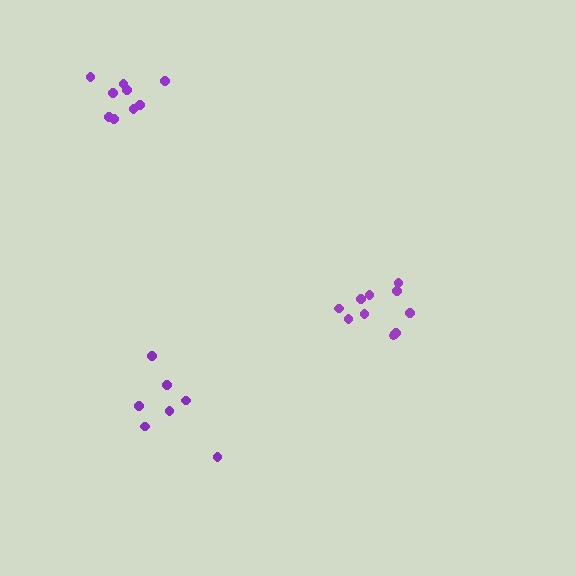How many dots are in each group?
Group 1: 9 dots, Group 2: 10 dots, Group 3: 7 dots (26 total).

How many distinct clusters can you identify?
There are 3 distinct clusters.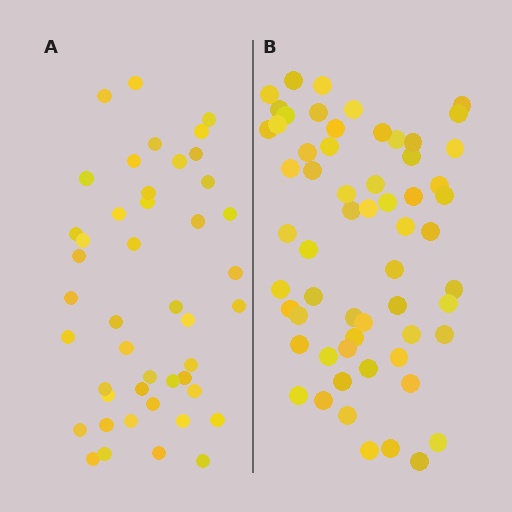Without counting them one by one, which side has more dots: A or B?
Region B (the right region) has more dots.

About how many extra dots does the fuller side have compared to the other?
Region B has approximately 15 more dots than region A.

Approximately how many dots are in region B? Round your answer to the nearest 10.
About 60 dots.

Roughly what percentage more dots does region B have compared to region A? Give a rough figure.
About 35% more.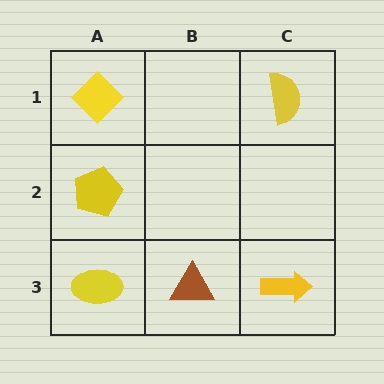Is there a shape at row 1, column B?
No, that cell is empty.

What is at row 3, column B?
A brown triangle.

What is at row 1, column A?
A yellow diamond.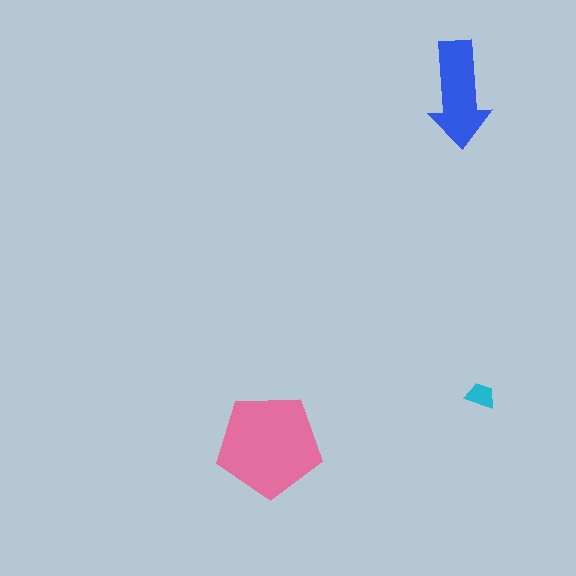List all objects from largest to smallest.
The pink pentagon, the blue arrow, the cyan trapezoid.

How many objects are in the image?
There are 3 objects in the image.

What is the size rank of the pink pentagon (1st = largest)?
1st.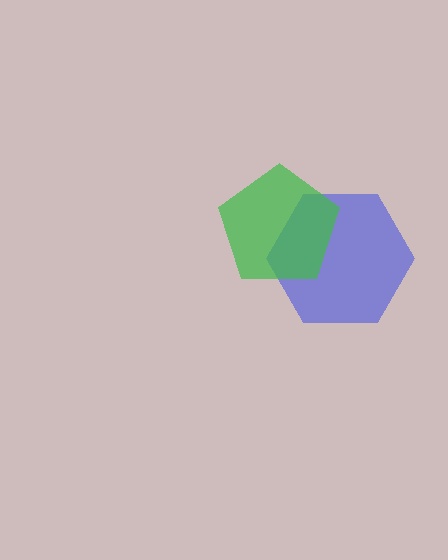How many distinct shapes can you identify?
There are 2 distinct shapes: a blue hexagon, a green pentagon.